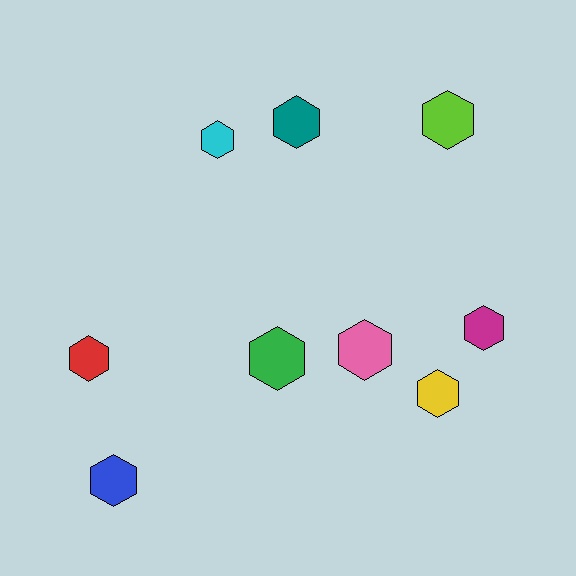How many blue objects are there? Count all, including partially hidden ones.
There is 1 blue object.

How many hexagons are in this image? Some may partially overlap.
There are 9 hexagons.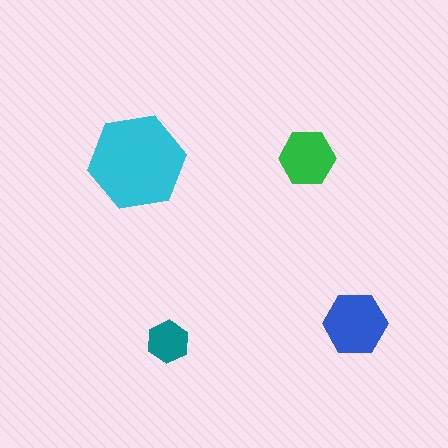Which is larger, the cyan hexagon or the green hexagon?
The cyan one.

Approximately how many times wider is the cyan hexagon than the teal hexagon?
About 2.5 times wider.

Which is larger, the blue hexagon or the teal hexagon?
The blue one.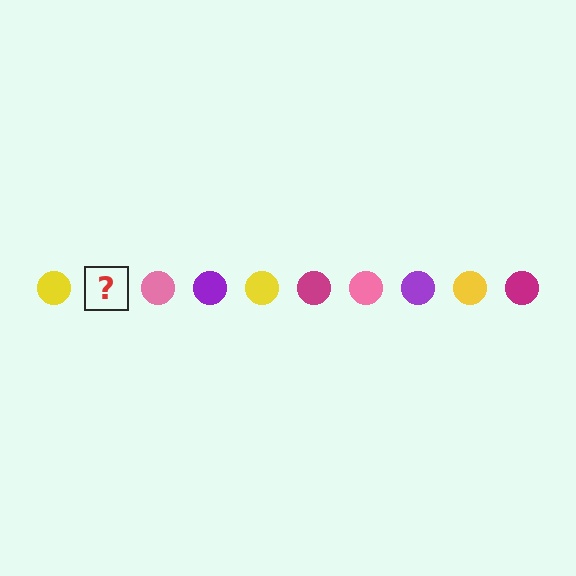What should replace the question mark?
The question mark should be replaced with a magenta circle.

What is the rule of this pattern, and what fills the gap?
The rule is that the pattern cycles through yellow, magenta, pink, purple circles. The gap should be filled with a magenta circle.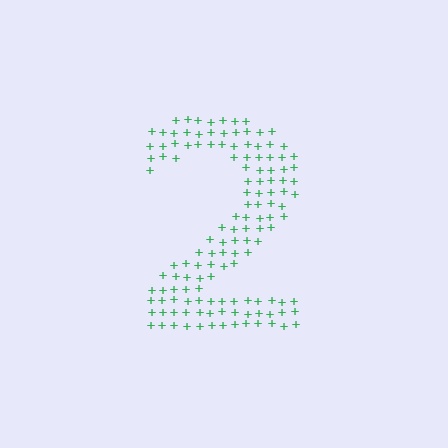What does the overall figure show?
The overall figure shows the digit 2.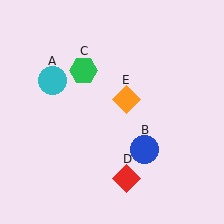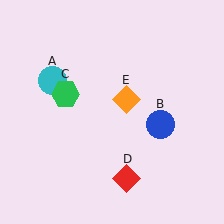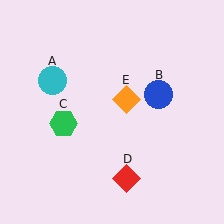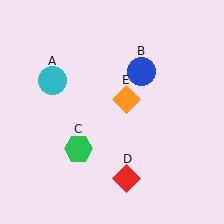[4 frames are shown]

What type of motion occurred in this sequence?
The blue circle (object B), green hexagon (object C) rotated counterclockwise around the center of the scene.